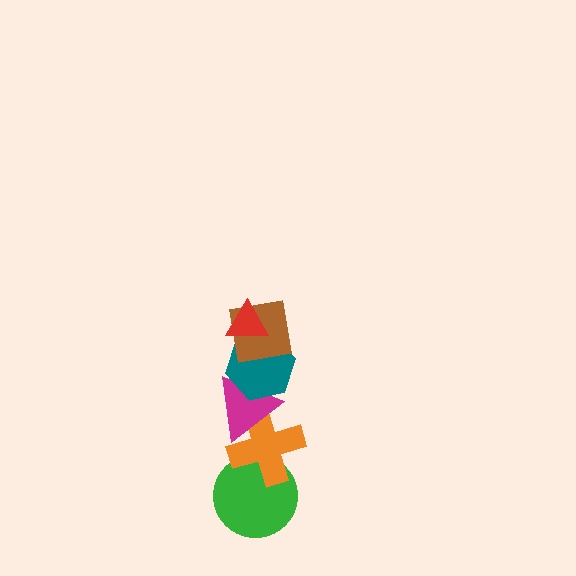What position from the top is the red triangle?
The red triangle is 1st from the top.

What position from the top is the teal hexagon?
The teal hexagon is 3rd from the top.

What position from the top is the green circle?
The green circle is 6th from the top.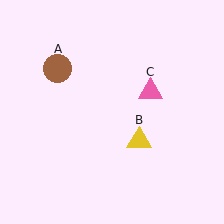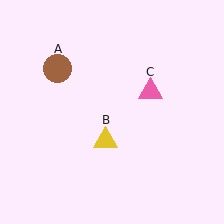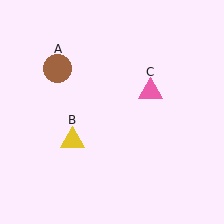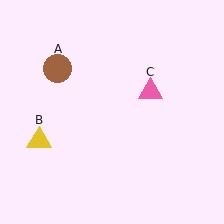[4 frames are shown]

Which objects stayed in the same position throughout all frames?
Brown circle (object A) and pink triangle (object C) remained stationary.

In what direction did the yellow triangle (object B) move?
The yellow triangle (object B) moved left.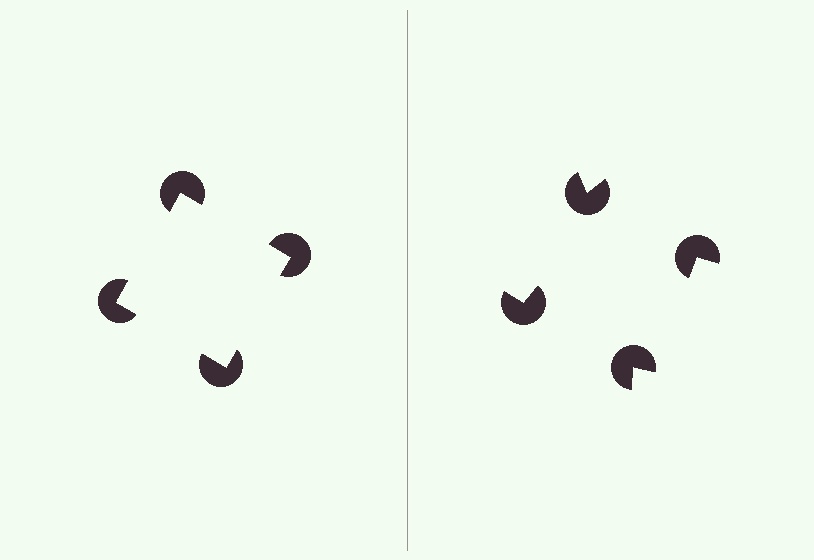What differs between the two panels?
The pac-man discs are positioned identically on both sides; only the wedge orientations differ. On the left they align to a square; on the right they are misaligned.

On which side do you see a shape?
An illusory square appears on the left side. On the right side the wedge cuts are rotated, so no coherent shape forms.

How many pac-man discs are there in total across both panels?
8 — 4 on each side.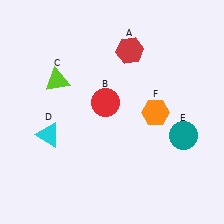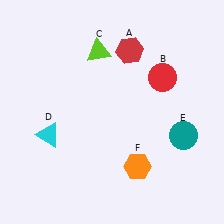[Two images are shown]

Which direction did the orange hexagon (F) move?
The orange hexagon (F) moved down.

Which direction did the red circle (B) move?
The red circle (B) moved right.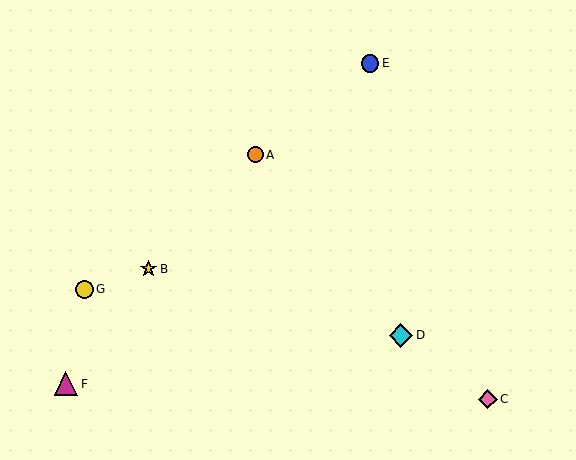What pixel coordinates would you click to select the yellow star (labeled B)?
Click at (149, 269) to select the yellow star B.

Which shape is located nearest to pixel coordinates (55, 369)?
The magenta triangle (labeled F) at (66, 384) is nearest to that location.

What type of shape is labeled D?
Shape D is a cyan diamond.